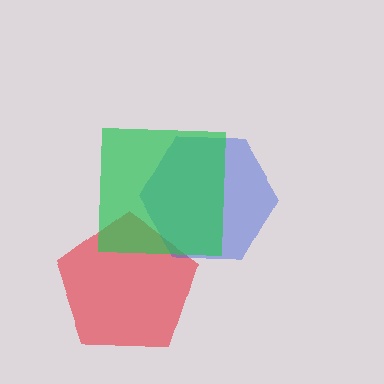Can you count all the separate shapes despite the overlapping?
Yes, there are 3 separate shapes.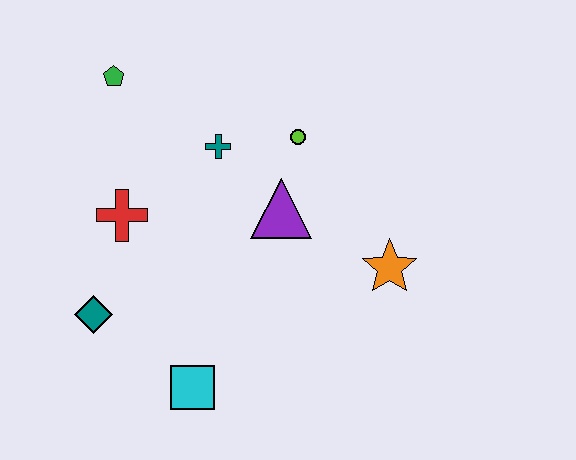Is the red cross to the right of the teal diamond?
Yes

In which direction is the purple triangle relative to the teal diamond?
The purple triangle is to the right of the teal diamond.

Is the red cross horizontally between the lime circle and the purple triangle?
No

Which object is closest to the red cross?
The teal diamond is closest to the red cross.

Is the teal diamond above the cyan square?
Yes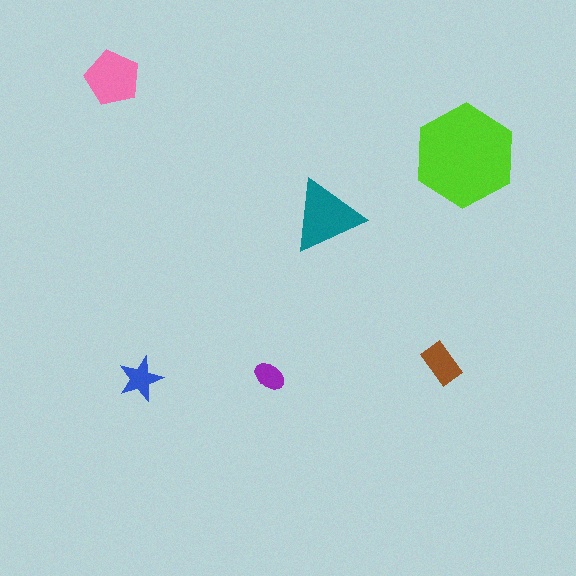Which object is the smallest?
The purple ellipse.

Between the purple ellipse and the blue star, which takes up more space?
The blue star.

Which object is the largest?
The lime hexagon.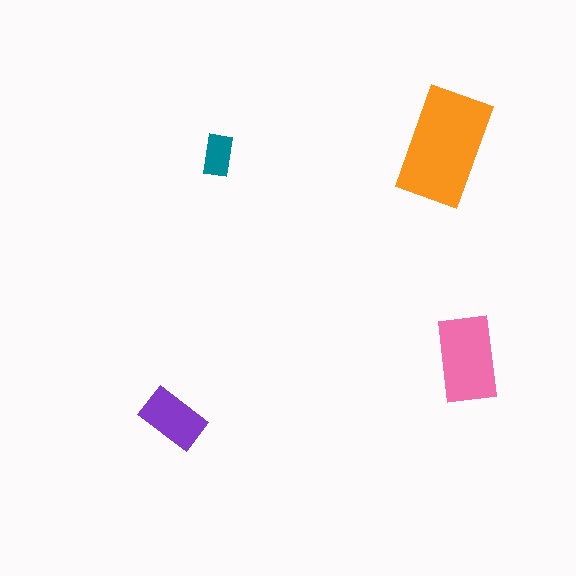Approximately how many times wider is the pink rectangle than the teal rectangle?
About 2 times wider.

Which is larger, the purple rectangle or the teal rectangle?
The purple one.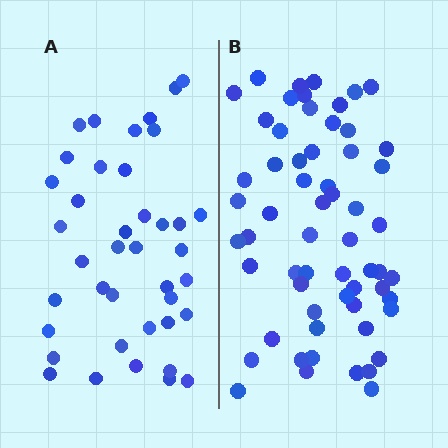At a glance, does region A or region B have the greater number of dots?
Region B (the right region) has more dots.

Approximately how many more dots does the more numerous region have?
Region B has approximately 20 more dots than region A.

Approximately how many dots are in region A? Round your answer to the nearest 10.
About 40 dots.